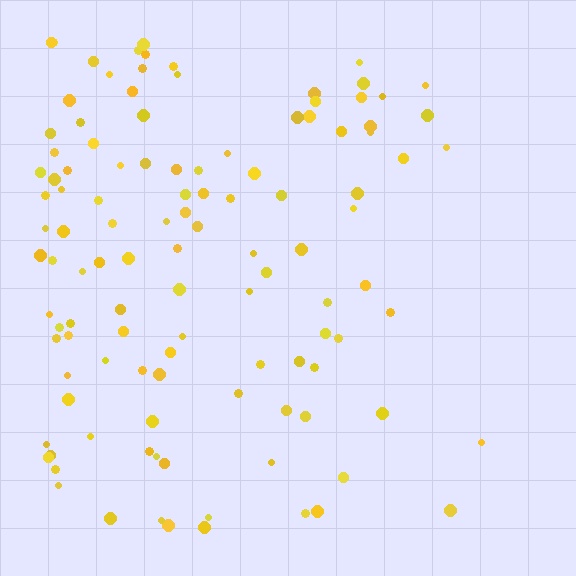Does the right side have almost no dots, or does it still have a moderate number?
Still a moderate number, just noticeably fewer than the left.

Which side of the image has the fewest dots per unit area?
The right.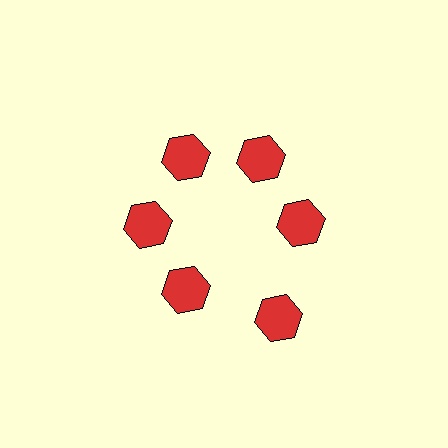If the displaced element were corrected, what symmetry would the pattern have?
It would have 6-fold rotational symmetry — the pattern would map onto itself every 60 degrees.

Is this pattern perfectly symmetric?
No. The 6 red hexagons are arranged in a ring, but one element near the 5 o'clock position is pushed outward from the center, breaking the 6-fold rotational symmetry.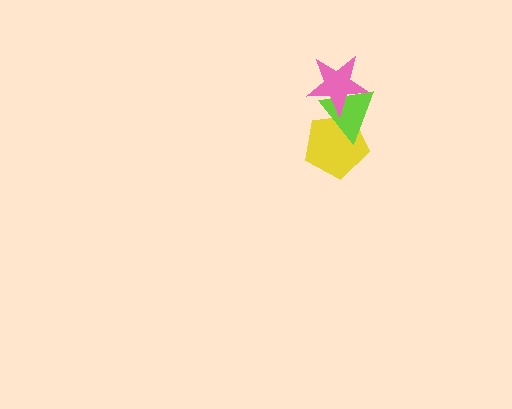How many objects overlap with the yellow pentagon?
1 object overlaps with the yellow pentagon.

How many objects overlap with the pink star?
1 object overlaps with the pink star.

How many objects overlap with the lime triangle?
2 objects overlap with the lime triangle.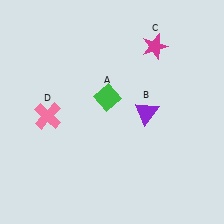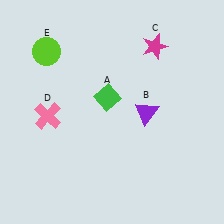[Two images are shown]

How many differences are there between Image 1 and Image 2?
There is 1 difference between the two images.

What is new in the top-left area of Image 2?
A lime circle (E) was added in the top-left area of Image 2.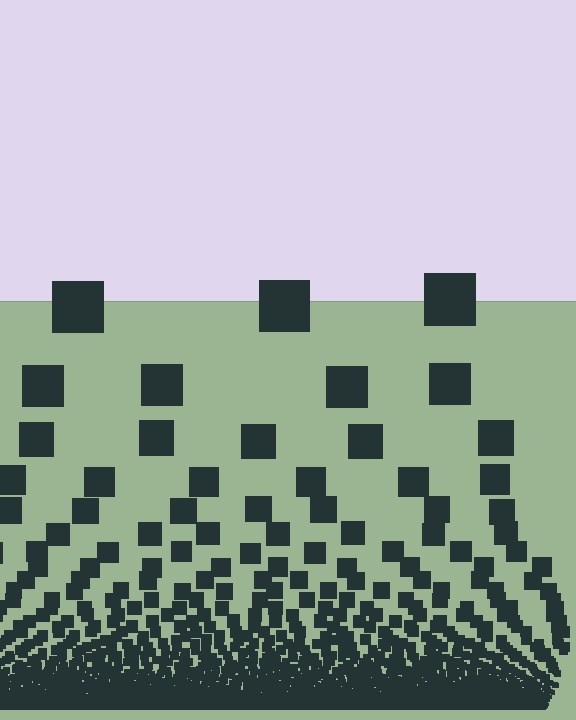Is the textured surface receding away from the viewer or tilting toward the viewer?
The surface appears to tilt toward the viewer. Texture elements get larger and sparser toward the top.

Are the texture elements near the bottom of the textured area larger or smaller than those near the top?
Smaller. The gradient is inverted — elements near the bottom are smaller and denser.